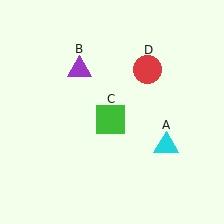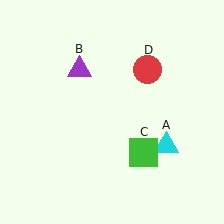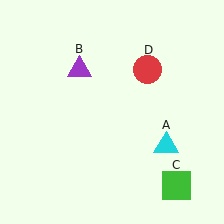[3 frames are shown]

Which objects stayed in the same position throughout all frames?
Cyan triangle (object A) and purple triangle (object B) and red circle (object D) remained stationary.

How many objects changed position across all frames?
1 object changed position: green square (object C).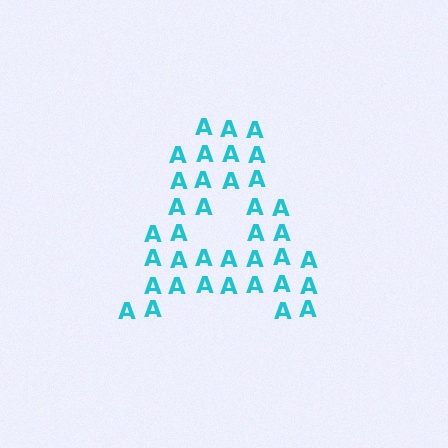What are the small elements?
The small elements are letter A's.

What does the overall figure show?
The overall figure shows the letter A.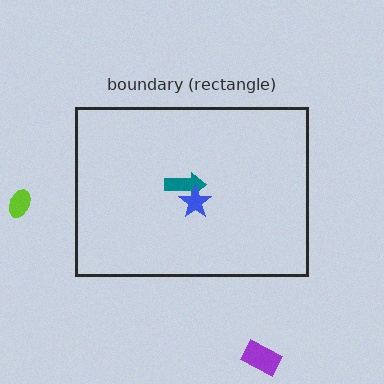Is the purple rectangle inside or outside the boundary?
Outside.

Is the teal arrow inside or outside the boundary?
Inside.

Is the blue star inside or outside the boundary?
Inside.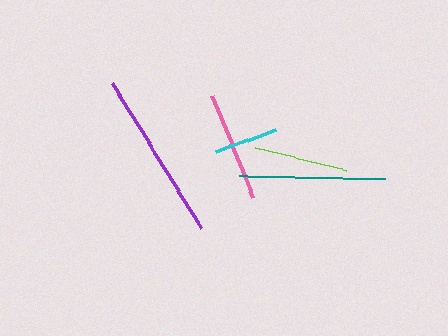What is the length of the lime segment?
The lime segment is approximately 94 pixels long.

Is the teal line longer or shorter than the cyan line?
The teal line is longer than the cyan line.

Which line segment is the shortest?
The cyan line is the shortest at approximately 64 pixels.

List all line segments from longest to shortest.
From longest to shortest: purple, teal, pink, lime, cyan.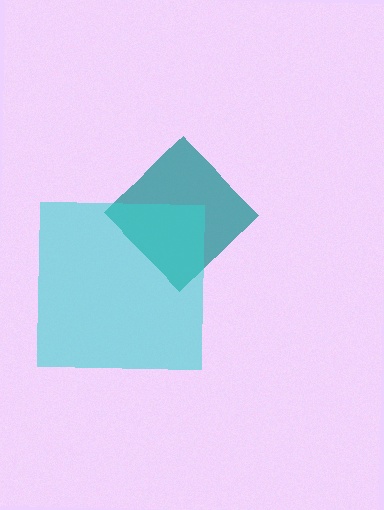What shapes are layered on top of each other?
The layered shapes are: a teal diamond, a cyan square.